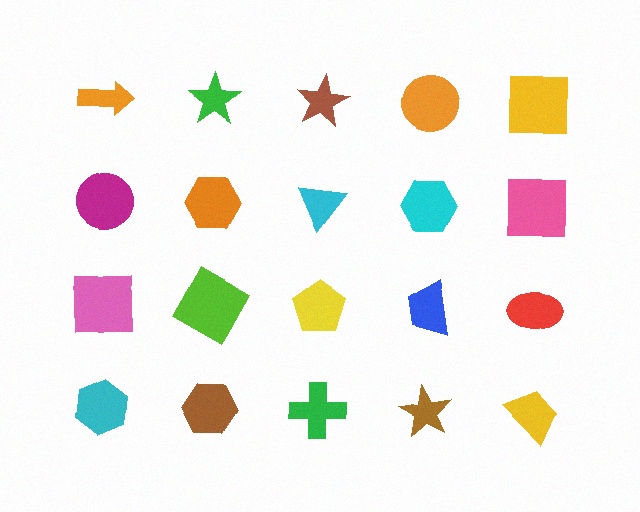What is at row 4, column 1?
A cyan hexagon.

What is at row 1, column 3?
A brown star.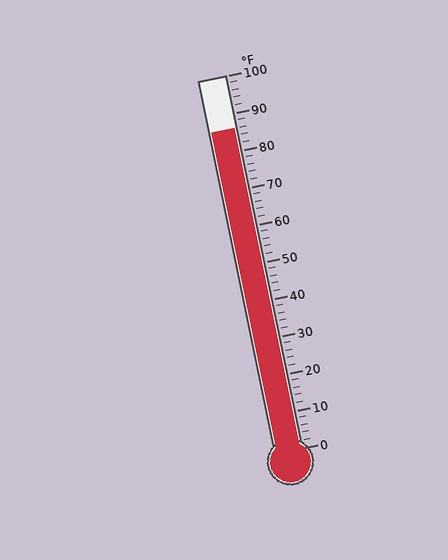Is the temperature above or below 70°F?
The temperature is above 70°F.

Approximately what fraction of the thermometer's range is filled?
The thermometer is filled to approximately 85% of its range.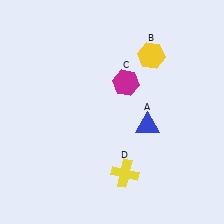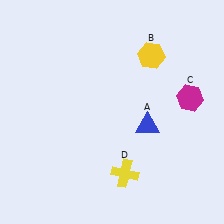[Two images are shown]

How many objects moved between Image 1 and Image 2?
1 object moved between the two images.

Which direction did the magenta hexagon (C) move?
The magenta hexagon (C) moved right.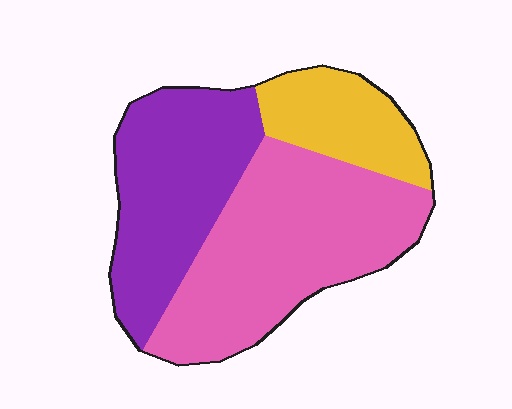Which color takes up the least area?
Yellow, at roughly 20%.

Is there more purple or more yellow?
Purple.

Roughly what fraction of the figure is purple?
Purple covers 35% of the figure.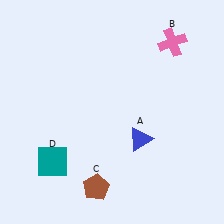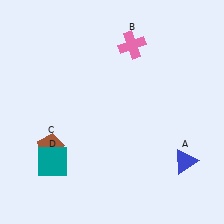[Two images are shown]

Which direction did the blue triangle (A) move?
The blue triangle (A) moved right.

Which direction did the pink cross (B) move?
The pink cross (B) moved left.